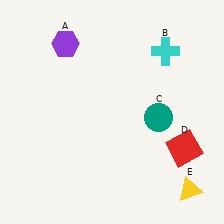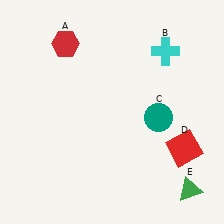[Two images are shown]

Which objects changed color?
A changed from purple to red. E changed from yellow to green.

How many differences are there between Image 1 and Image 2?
There are 2 differences between the two images.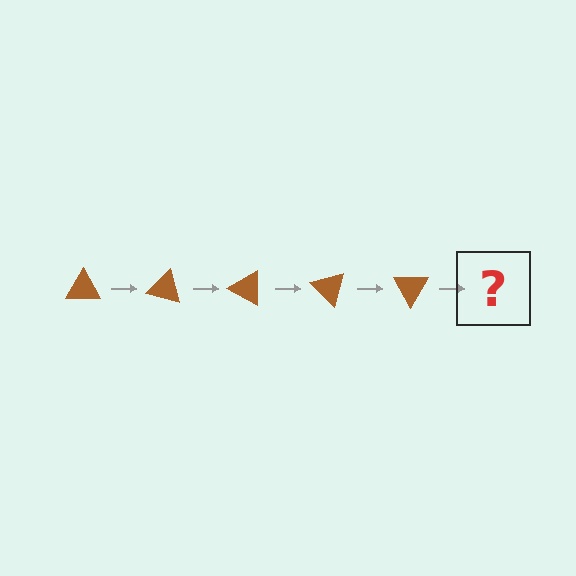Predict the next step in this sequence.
The next step is a brown triangle rotated 75 degrees.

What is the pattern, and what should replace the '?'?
The pattern is that the triangle rotates 15 degrees each step. The '?' should be a brown triangle rotated 75 degrees.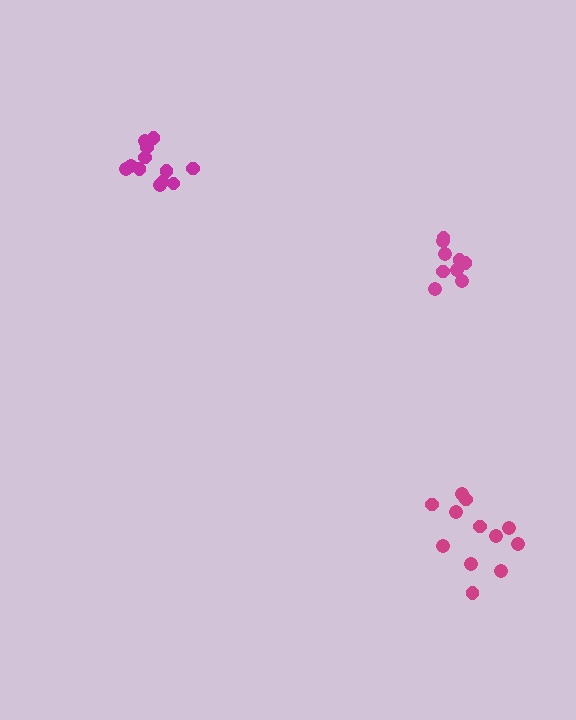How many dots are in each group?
Group 1: 12 dots, Group 2: 12 dots, Group 3: 10 dots (34 total).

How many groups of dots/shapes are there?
There are 3 groups.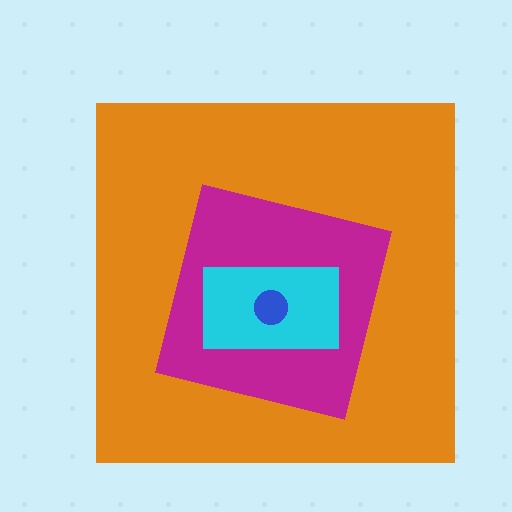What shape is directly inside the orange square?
The magenta square.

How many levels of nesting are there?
4.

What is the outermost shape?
The orange square.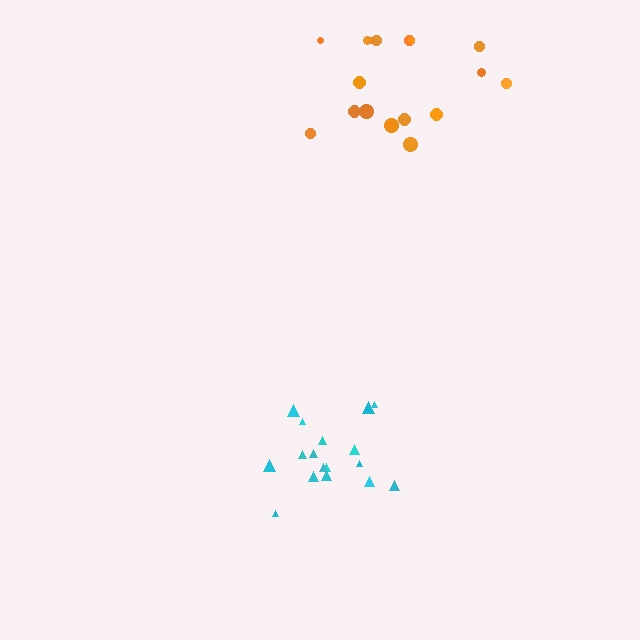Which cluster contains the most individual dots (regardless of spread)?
Cyan (17).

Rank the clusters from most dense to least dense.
cyan, orange.